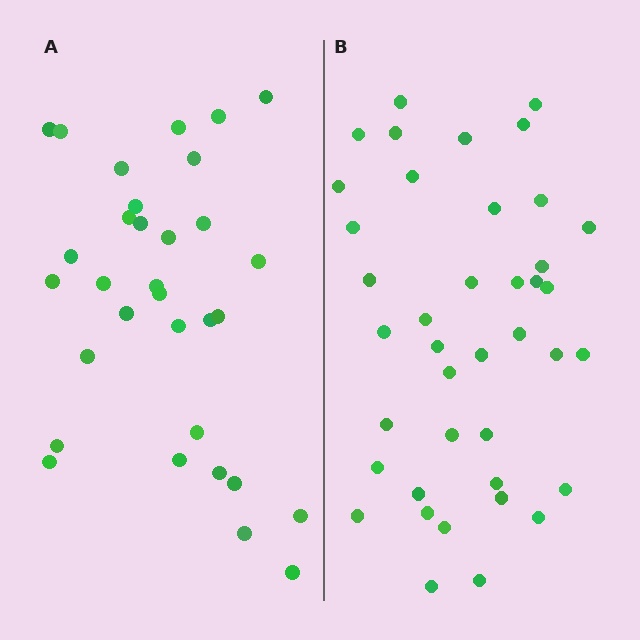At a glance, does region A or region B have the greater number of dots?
Region B (the right region) has more dots.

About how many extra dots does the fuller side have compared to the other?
Region B has roughly 8 or so more dots than region A.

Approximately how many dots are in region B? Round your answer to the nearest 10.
About 40 dots.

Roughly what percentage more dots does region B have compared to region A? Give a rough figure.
About 25% more.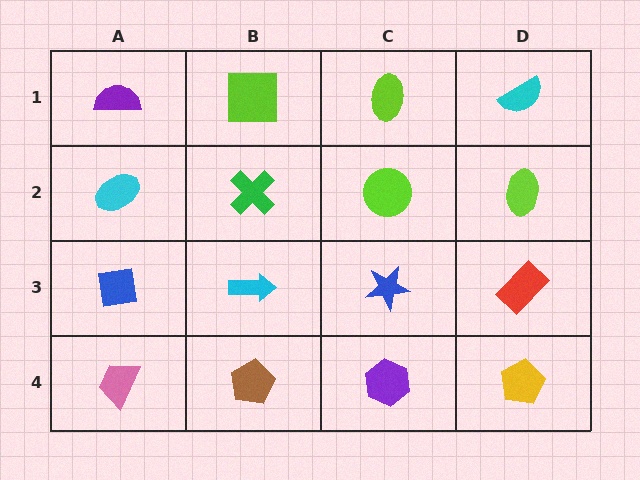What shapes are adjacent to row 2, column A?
A purple semicircle (row 1, column A), a blue square (row 3, column A), a green cross (row 2, column B).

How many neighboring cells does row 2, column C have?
4.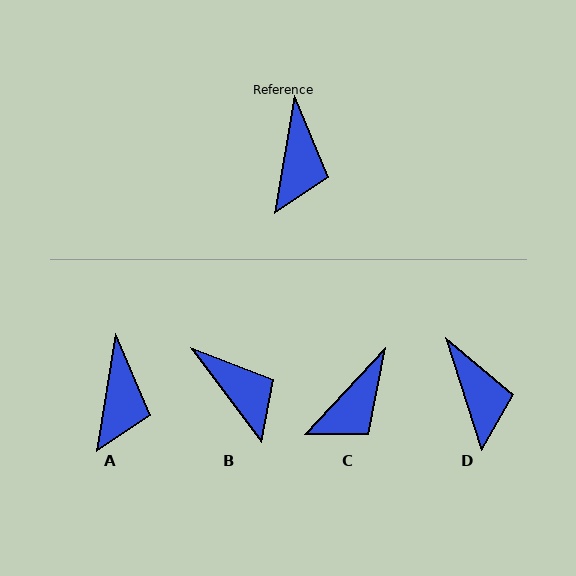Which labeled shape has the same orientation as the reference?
A.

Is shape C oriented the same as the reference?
No, it is off by about 34 degrees.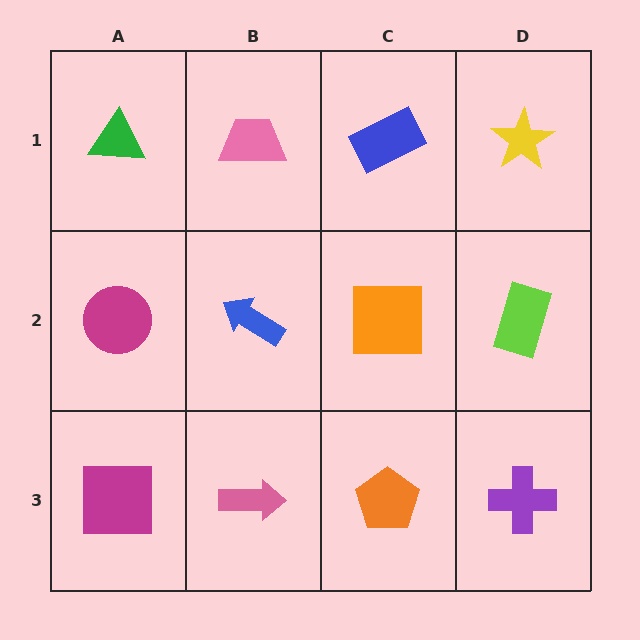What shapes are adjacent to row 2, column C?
A blue rectangle (row 1, column C), an orange pentagon (row 3, column C), a blue arrow (row 2, column B), a lime rectangle (row 2, column D).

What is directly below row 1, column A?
A magenta circle.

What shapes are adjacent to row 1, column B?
A blue arrow (row 2, column B), a green triangle (row 1, column A), a blue rectangle (row 1, column C).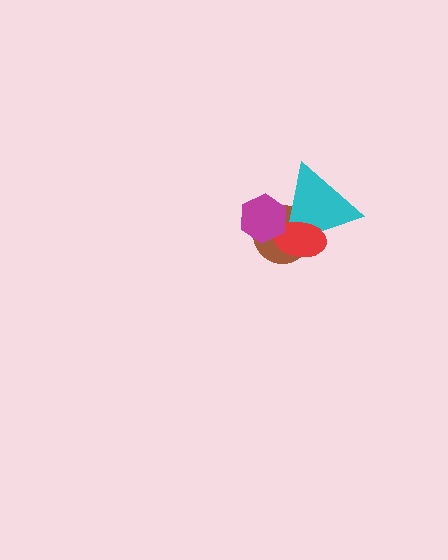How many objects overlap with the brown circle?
3 objects overlap with the brown circle.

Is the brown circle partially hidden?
Yes, it is partially covered by another shape.